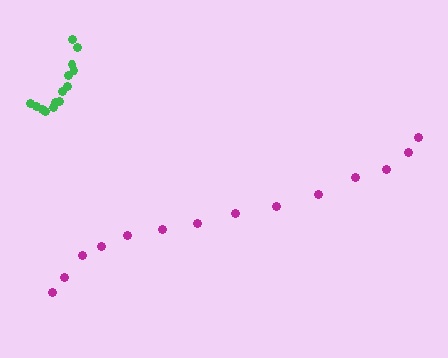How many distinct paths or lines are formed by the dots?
There are 2 distinct paths.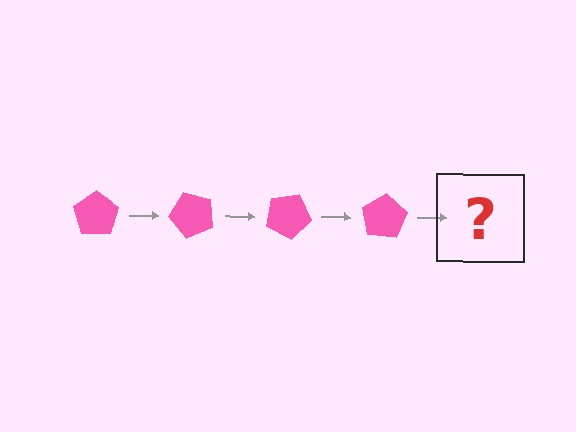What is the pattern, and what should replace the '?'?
The pattern is that the pentagon rotates 50 degrees each step. The '?' should be a pink pentagon rotated 200 degrees.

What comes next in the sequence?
The next element should be a pink pentagon rotated 200 degrees.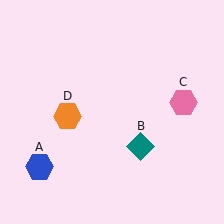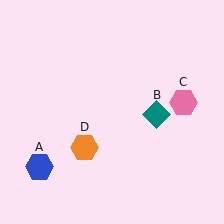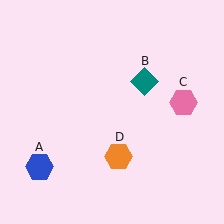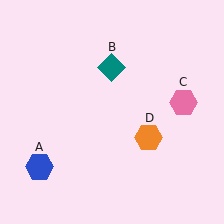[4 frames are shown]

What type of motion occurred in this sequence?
The teal diamond (object B), orange hexagon (object D) rotated counterclockwise around the center of the scene.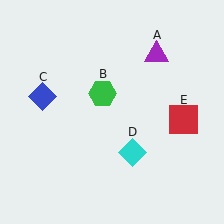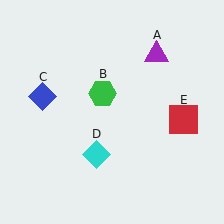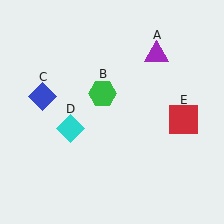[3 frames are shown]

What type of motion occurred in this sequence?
The cyan diamond (object D) rotated clockwise around the center of the scene.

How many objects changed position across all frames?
1 object changed position: cyan diamond (object D).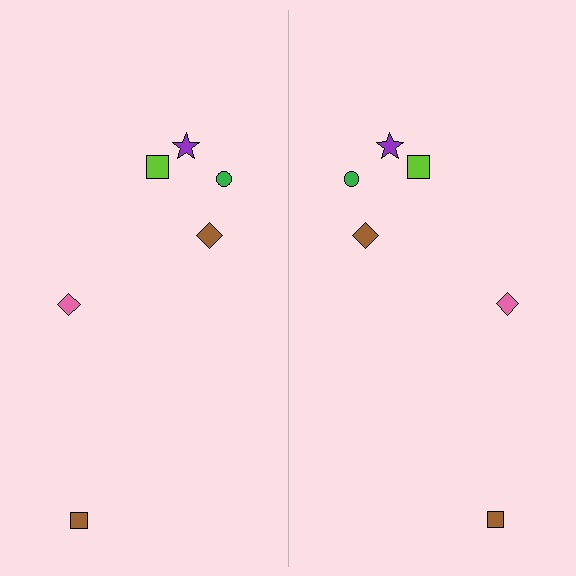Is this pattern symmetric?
Yes, this pattern has bilateral (reflection) symmetry.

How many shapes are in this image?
There are 12 shapes in this image.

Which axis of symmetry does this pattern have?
The pattern has a vertical axis of symmetry running through the center of the image.